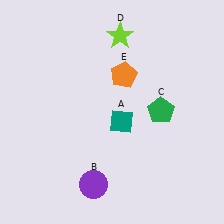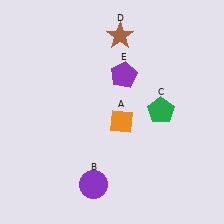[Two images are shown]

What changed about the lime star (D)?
In Image 1, D is lime. In Image 2, it changed to brown.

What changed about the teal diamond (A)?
In Image 1, A is teal. In Image 2, it changed to orange.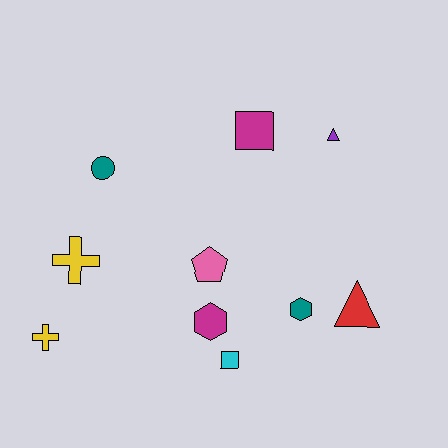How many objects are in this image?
There are 10 objects.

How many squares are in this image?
There are 2 squares.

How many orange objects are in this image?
There are no orange objects.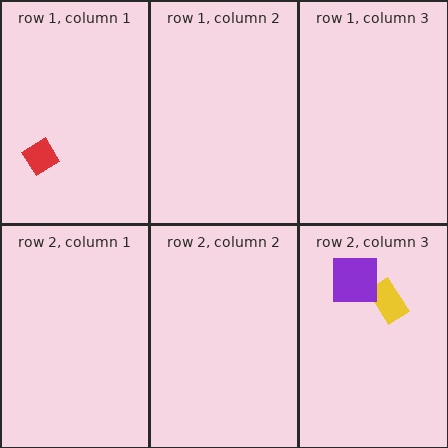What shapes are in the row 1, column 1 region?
The red diamond.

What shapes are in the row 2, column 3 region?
The yellow rectangle, the purple square.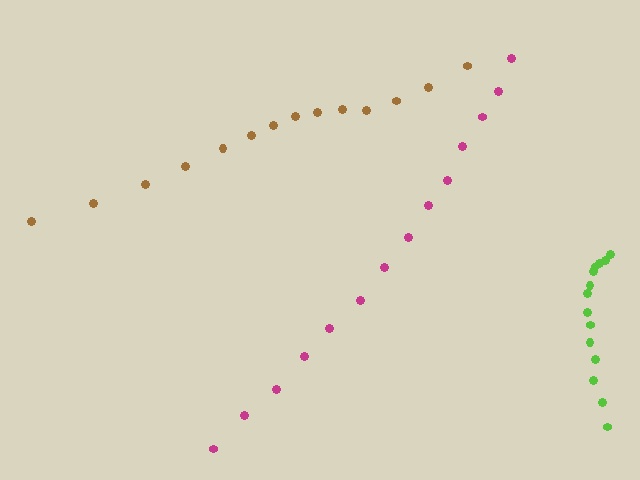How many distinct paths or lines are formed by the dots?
There are 3 distinct paths.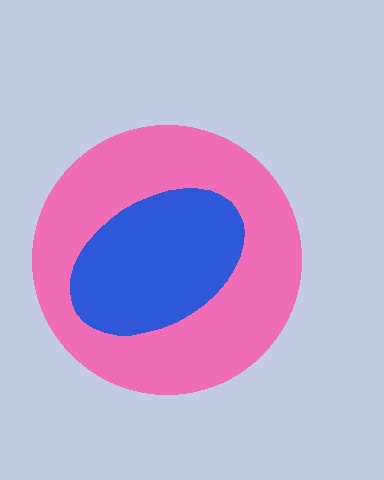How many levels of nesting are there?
2.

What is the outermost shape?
The pink circle.